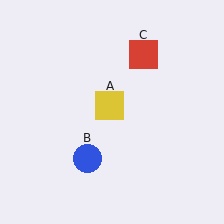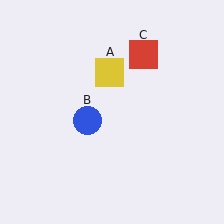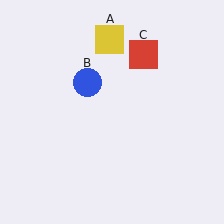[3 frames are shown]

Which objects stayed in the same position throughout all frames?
Red square (object C) remained stationary.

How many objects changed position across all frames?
2 objects changed position: yellow square (object A), blue circle (object B).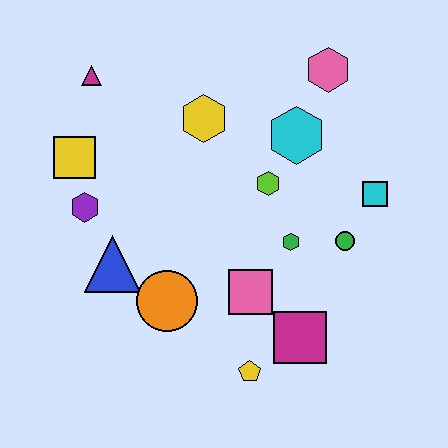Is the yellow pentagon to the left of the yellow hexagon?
No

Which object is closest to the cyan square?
The green circle is closest to the cyan square.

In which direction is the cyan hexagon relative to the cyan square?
The cyan hexagon is to the left of the cyan square.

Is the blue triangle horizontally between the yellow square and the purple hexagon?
No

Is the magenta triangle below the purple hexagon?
No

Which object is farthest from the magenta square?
The magenta triangle is farthest from the magenta square.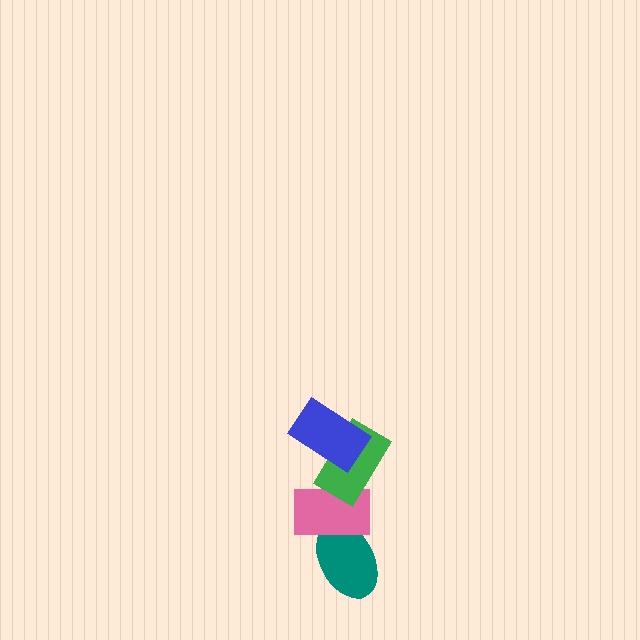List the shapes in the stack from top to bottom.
From top to bottom: the blue rectangle, the green rectangle, the pink rectangle, the teal ellipse.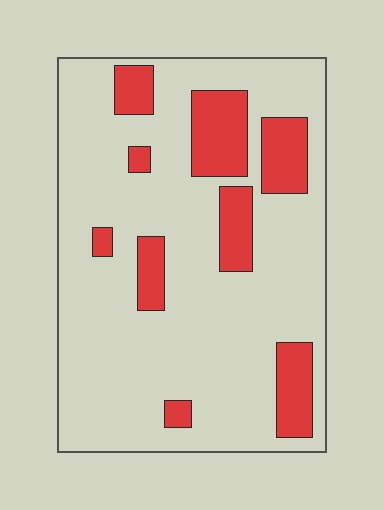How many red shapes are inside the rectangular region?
9.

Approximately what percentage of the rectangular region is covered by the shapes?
Approximately 20%.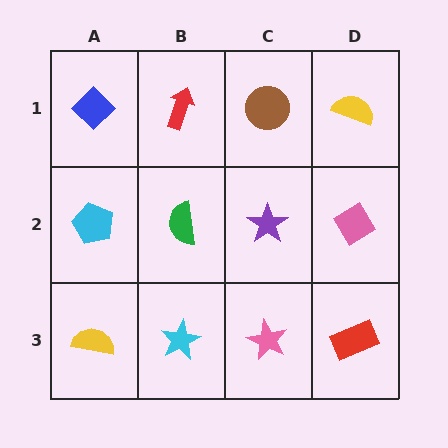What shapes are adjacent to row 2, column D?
A yellow semicircle (row 1, column D), a red rectangle (row 3, column D), a purple star (row 2, column C).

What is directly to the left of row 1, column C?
A red arrow.